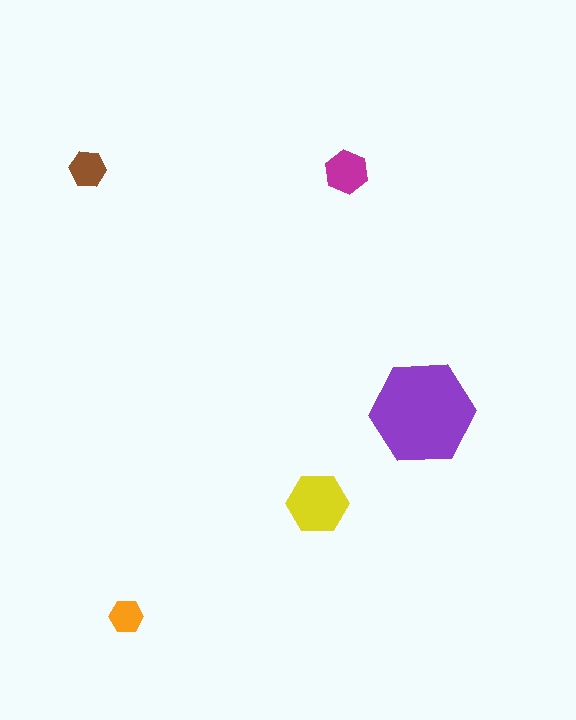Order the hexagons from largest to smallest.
the purple one, the yellow one, the magenta one, the brown one, the orange one.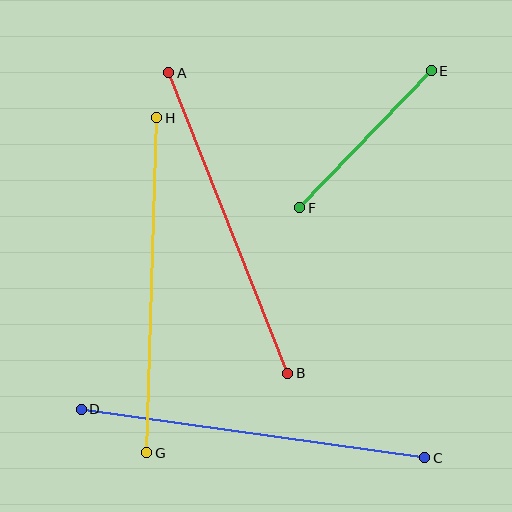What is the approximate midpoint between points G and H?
The midpoint is at approximately (152, 285) pixels.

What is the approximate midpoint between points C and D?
The midpoint is at approximately (253, 433) pixels.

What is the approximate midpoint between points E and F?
The midpoint is at approximately (366, 139) pixels.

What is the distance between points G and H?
The distance is approximately 335 pixels.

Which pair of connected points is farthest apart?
Points C and D are farthest apart.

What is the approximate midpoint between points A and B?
The midpoint is at approximately (228, 223) pixels.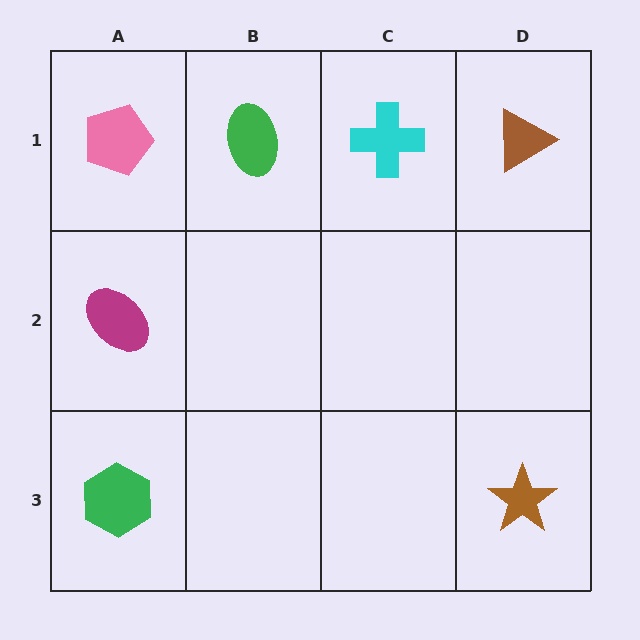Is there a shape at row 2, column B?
No, that cell is empty.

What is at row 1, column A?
A pink pentagon.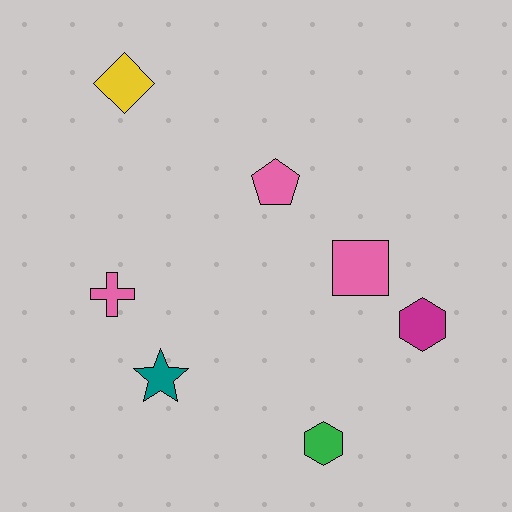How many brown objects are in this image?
There are no brown objects.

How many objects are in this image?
There are 7 objects.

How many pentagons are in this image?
There is 1 pentagon.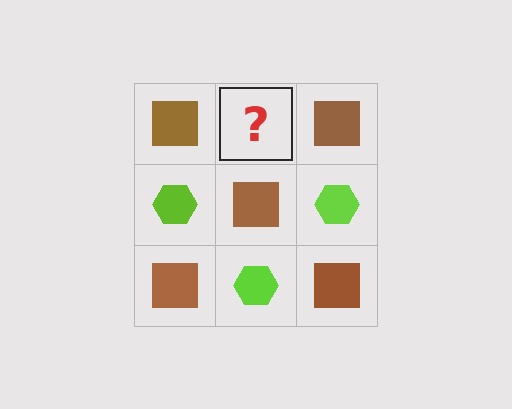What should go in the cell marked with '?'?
The missing cell should contain a lime hexagon.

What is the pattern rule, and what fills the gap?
The rule is that it alternates brown square and lime hexagon in a checkerboard pattern. The gap should be filled with a lime hexagon.